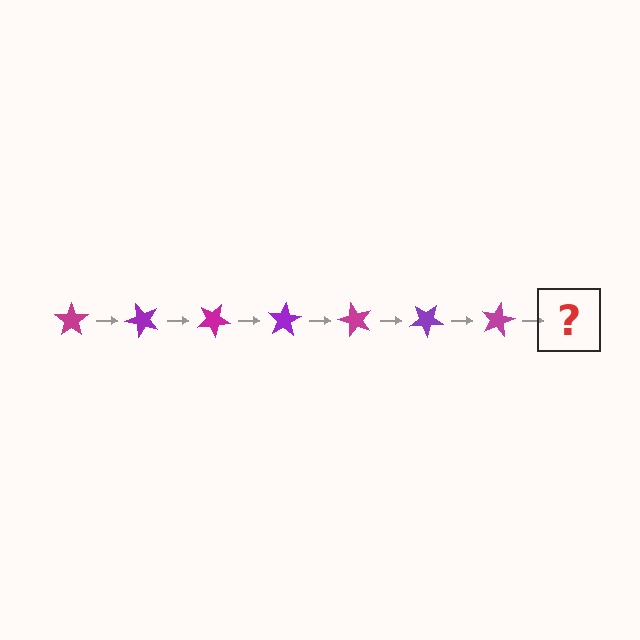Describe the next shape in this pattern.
It should be a purple star, rotated 350 degrees from the start.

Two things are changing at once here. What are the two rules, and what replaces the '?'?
The two rules are that it rotates 50 degrees each step and the color cycles through magenta and purple. The '?' should be a purple star, rotated 350 degrees from the start.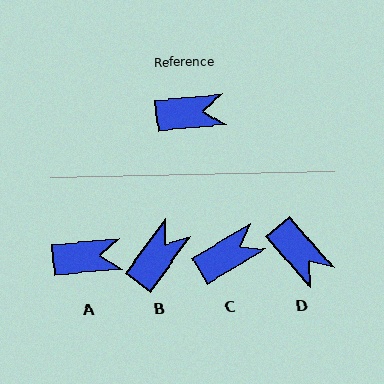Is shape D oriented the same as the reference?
No, it is off by about 55 degrees.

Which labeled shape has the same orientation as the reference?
A.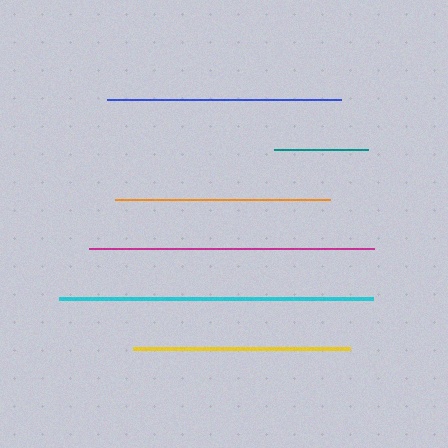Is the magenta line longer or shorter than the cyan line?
The cyan line is longer than the magenta line.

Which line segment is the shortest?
The teal line is the shortest at approximately 93 pixels.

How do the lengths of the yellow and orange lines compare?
The yellow and orange lines are approximately the same length.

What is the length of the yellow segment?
The yellow segment is approximately 217 pixels long.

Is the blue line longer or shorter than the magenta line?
The magenta line is longer than the blue line.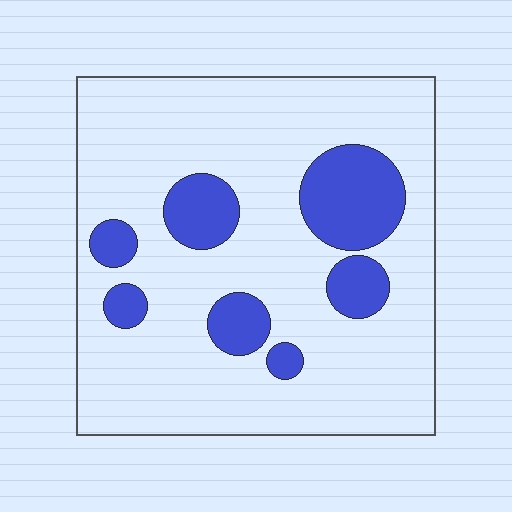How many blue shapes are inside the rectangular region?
7.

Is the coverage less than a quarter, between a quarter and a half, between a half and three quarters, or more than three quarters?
Less than a quarter.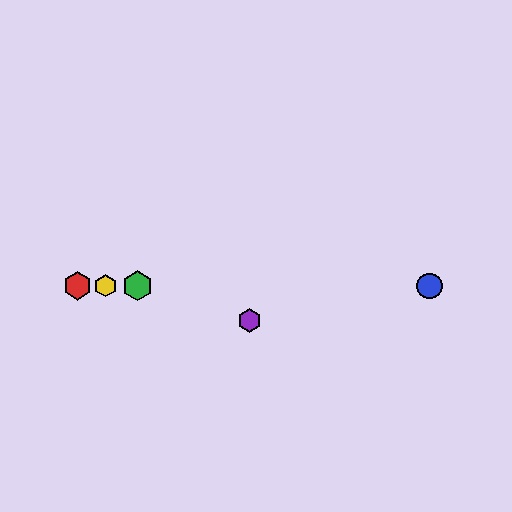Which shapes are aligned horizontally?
The red hexagon, the blue circle, the green hexagon, the yellow hexagon are aligned horizontally.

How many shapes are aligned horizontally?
4 shapes (the red hexagon, the blue circle, the green hexagon, the yellow hexagon) are aligned horizontally.